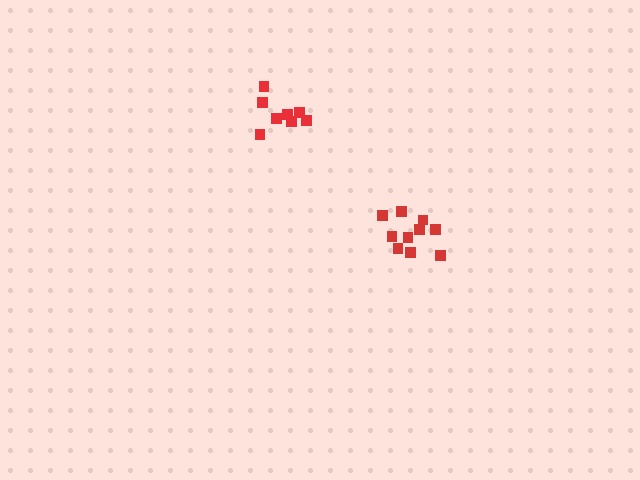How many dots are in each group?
Group 1: 10 dots, Group 2: 8 dots (18 total).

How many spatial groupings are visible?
There are 2 spatial groupings.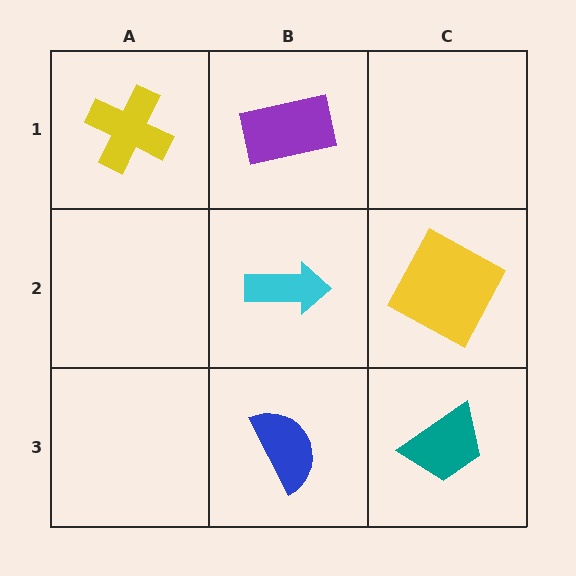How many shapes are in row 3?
2 shapes.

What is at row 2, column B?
A cyan arrow.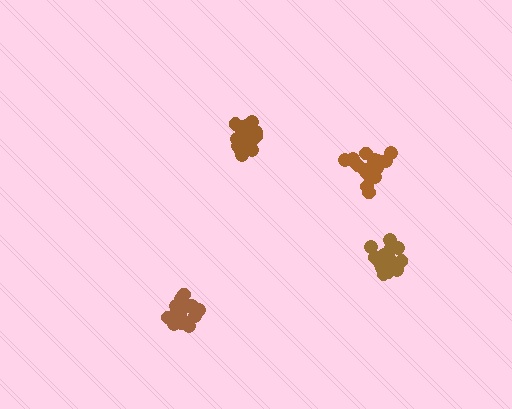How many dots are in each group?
Group 1: 17 dots, Group 2: 19 dots, Group 3: 19 dots, Group 4: 20 dots (75 total).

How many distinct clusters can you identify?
There are 4 distinct clusters.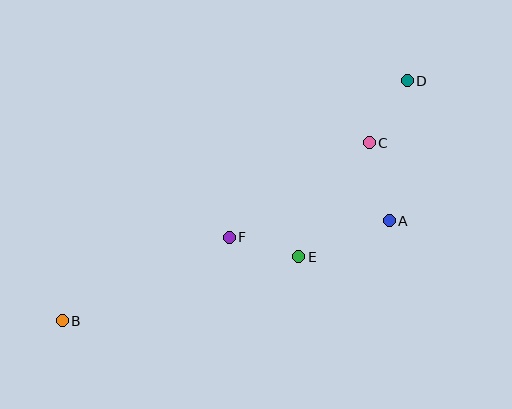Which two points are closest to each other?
Points E and F are closest to each other.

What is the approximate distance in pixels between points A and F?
The distance between A and F is approximately 161 pixels.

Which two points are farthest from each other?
Points B and D are farthest from each other.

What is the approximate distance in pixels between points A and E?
The distance between A and E is approximately 98 pixels.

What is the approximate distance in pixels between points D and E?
The distance between D and E is approximately 207 pixels.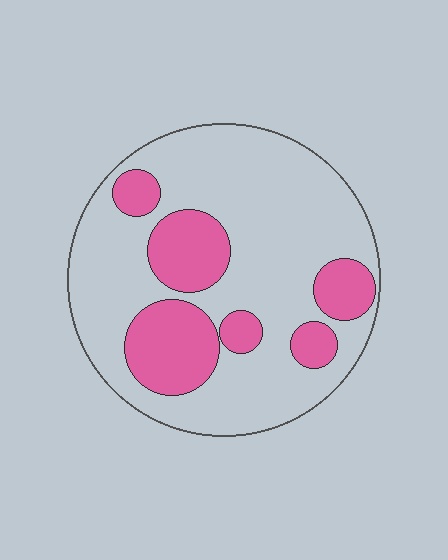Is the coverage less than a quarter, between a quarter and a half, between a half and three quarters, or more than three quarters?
Between a quarter and a half.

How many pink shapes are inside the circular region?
6.